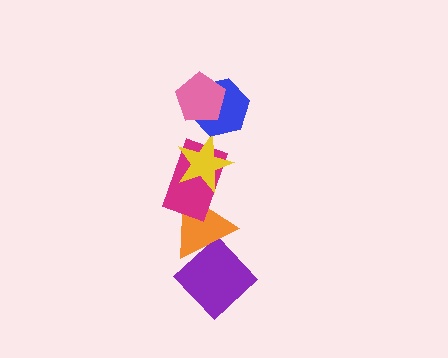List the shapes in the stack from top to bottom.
From top to bottom: the pink pentagon, the blue hexagon, the yellow star, the magenta rectangle, the orange triangle, the purple diamond.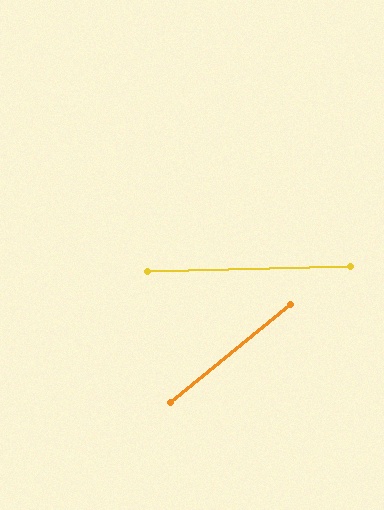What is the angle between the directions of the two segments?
Approximately 38 degrees.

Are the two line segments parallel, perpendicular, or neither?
Neither parallel nor perpendicular — they differ by about 38°.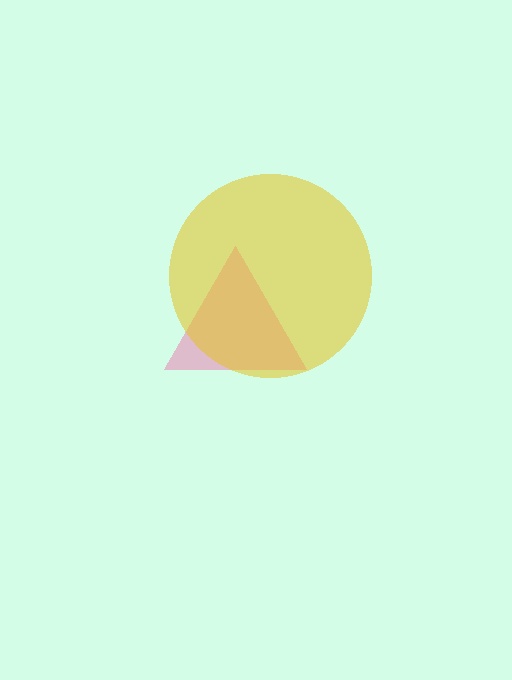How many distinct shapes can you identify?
There are 2 distinct shapes: a pink triangle, a yellow circle.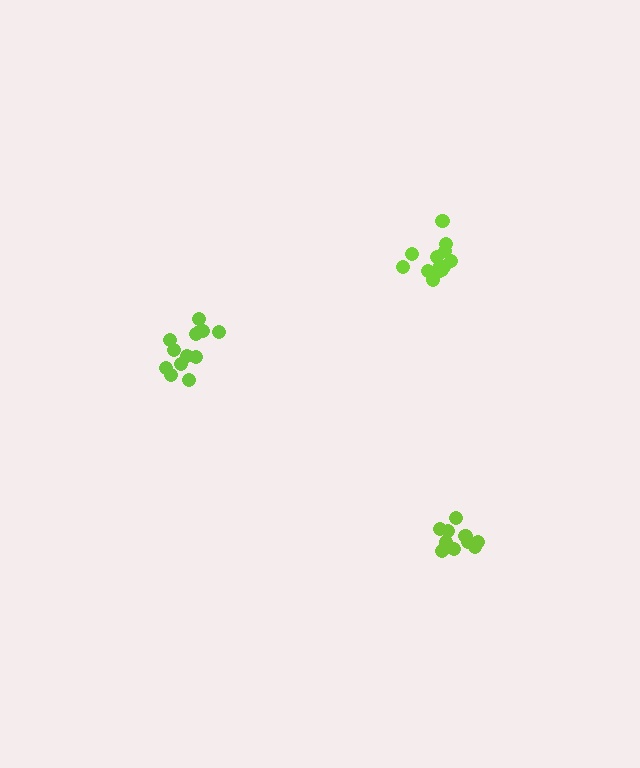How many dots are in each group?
Group 1: 12 dots, Group 2: 13 dots, Group 3: 13 dots (38 total).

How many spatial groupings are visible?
There are 3 spatial groupings.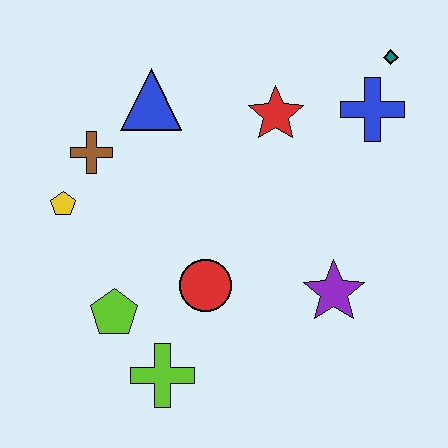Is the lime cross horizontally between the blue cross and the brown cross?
Yes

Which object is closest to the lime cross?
The lime pentagon is closest to the lime cross.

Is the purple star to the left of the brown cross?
No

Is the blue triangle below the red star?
No